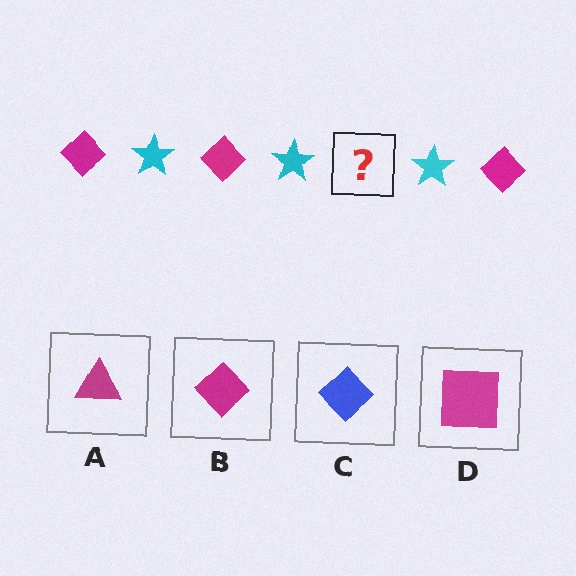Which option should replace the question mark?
Option B.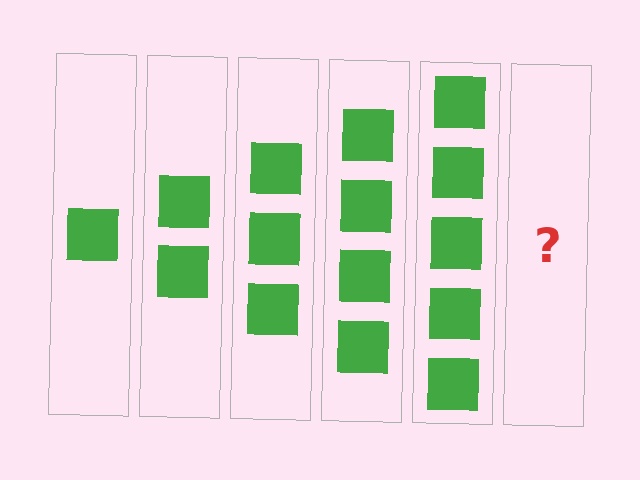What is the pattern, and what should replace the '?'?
The pattern is that each step adds one more square. The '?' should be 6 squares.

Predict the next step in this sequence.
The next step is 6 squares.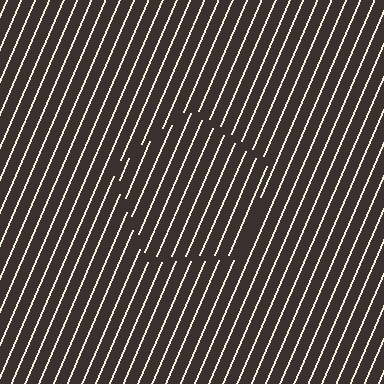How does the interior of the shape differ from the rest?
The interior of the shape contains the same grating, shifted by half a period — the contour is defined by the phase discontinuity where line-ends from the inner and outer gratings abut.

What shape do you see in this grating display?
An illusory pentagon. The interior of the shape contains the same grating, shifted by half a period — the contour is defined by the phase discontinuity where line-ends from the inner and outer gratings abut.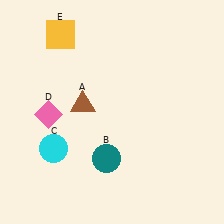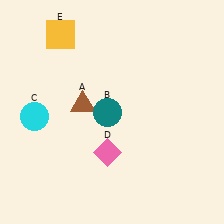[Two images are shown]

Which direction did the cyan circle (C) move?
The cyan circle (C) moved up.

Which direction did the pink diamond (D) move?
The pink diamond (D) moved right.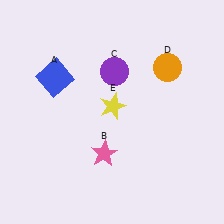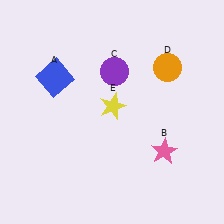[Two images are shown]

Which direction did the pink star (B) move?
The pink star (B) moved right.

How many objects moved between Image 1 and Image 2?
1 object moved between the two images.